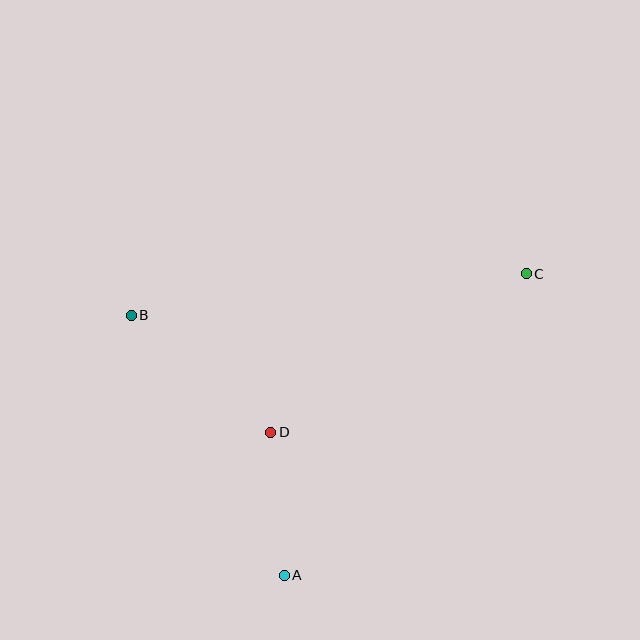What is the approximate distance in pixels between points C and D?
The distance between C and D is approximately 301 pixels.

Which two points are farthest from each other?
Points B and C are farthest from each other.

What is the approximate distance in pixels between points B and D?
The distance between B and D is approximately 182 pixels.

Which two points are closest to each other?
Points A and D are closest to each other.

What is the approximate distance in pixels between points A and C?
The distance between A and C is approximately 386 pixels.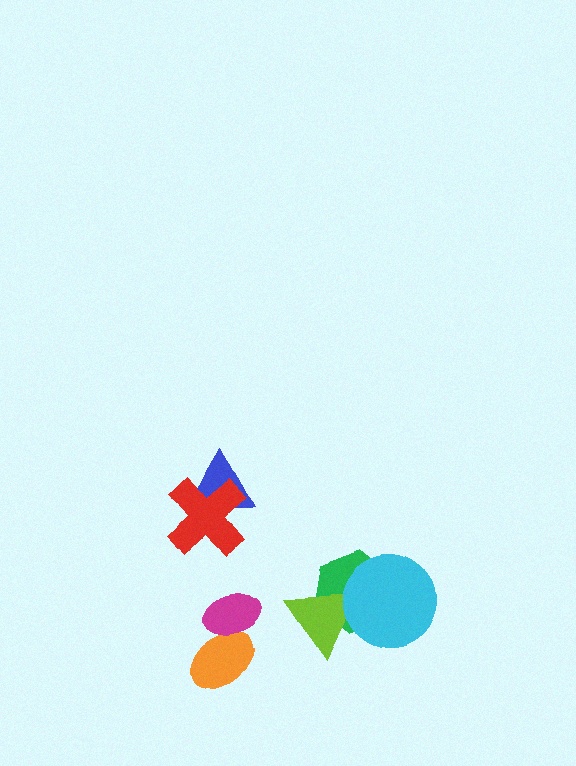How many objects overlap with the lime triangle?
2 objects overlap with the lime triangle.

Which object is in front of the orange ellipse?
The magenta ellipse is in front of the orange ellipse.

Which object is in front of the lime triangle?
The cyan circle is in front of the lime triangle.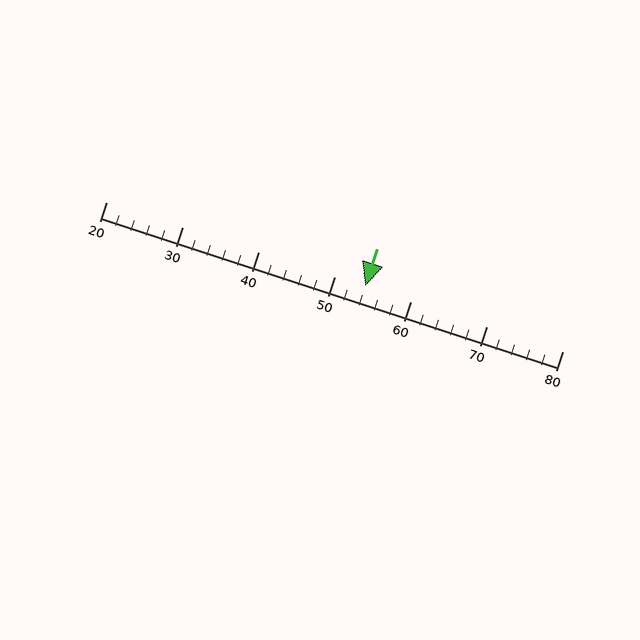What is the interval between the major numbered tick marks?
The major tick marks are spaced 10 units apart.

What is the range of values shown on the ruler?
The ruler shows values from 20 to 80.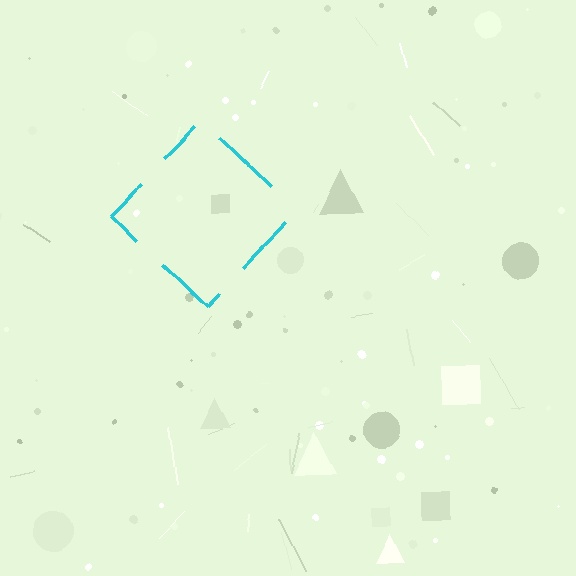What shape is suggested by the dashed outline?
The dashed outline suggests a diamond.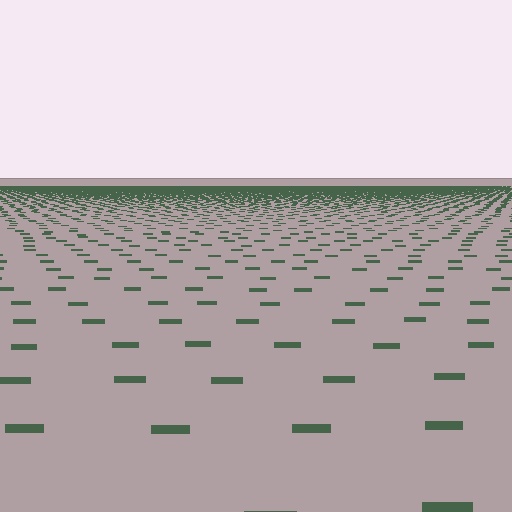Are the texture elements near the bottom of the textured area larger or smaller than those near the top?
Larger. Near the bottom, elements are closer to the viewer and appear at a bigger on-screen size.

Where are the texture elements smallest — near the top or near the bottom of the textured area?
Near the top.